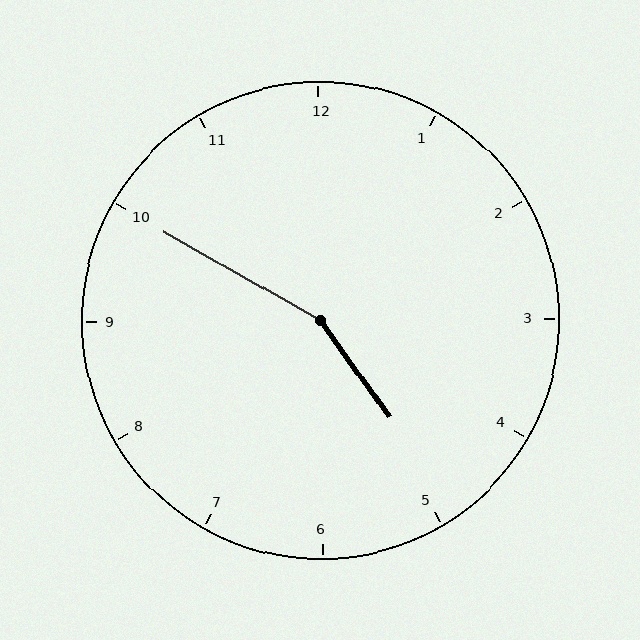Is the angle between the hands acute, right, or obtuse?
It is obtuse.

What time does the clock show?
4:50.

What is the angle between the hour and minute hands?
Approximately 155 degrees.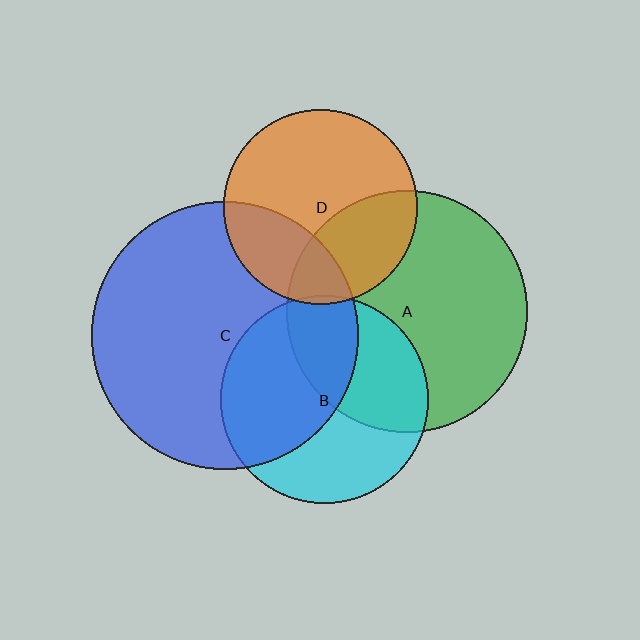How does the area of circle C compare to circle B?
Approximately 1.7 times.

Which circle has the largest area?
Circle C (blue).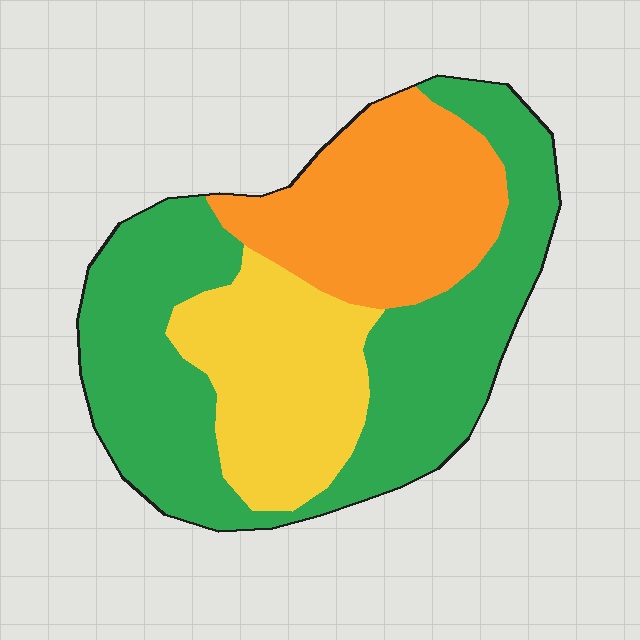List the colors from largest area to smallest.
From largest to smallest: green, orange, yellow.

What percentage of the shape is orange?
Orange takes up about one quarter (1/4) of the shape.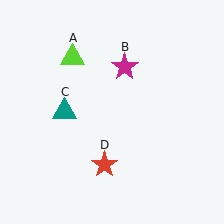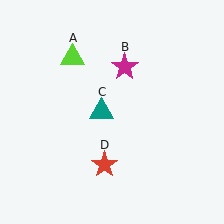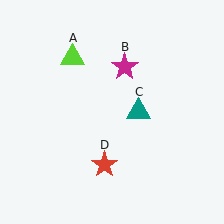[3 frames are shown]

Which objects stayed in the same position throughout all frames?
Lime triangle (object A) and magenta star (object B) and red star (object D) remained stationary.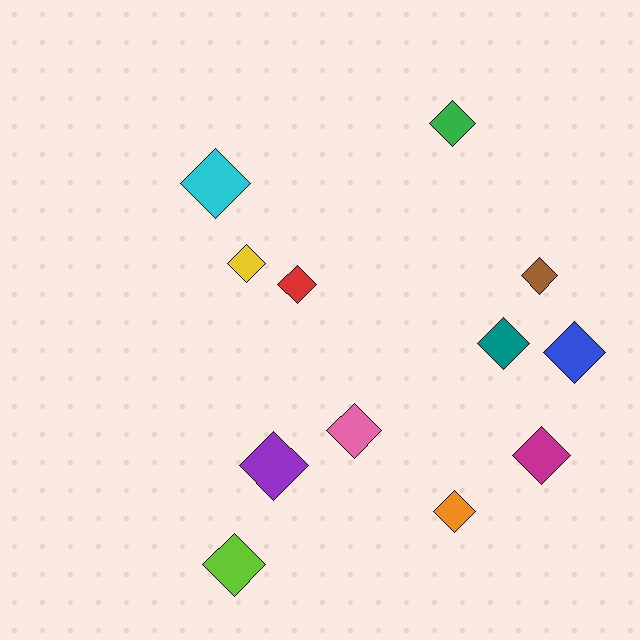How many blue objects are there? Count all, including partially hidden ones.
There is 1 blue object.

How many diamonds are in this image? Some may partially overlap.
There are 12 diamonds.